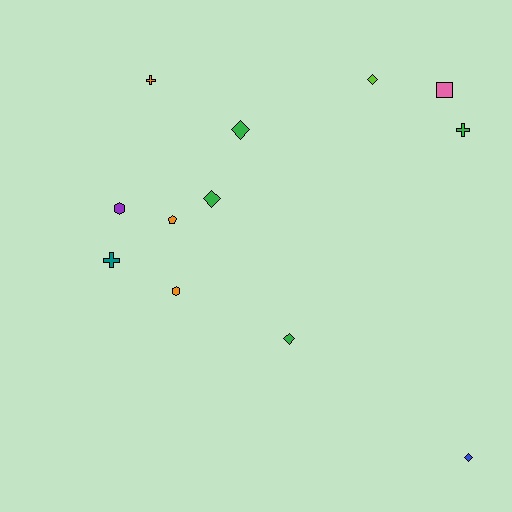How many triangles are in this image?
There are no triangles.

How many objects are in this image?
There are 12 objects.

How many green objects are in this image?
There are 4 green objects.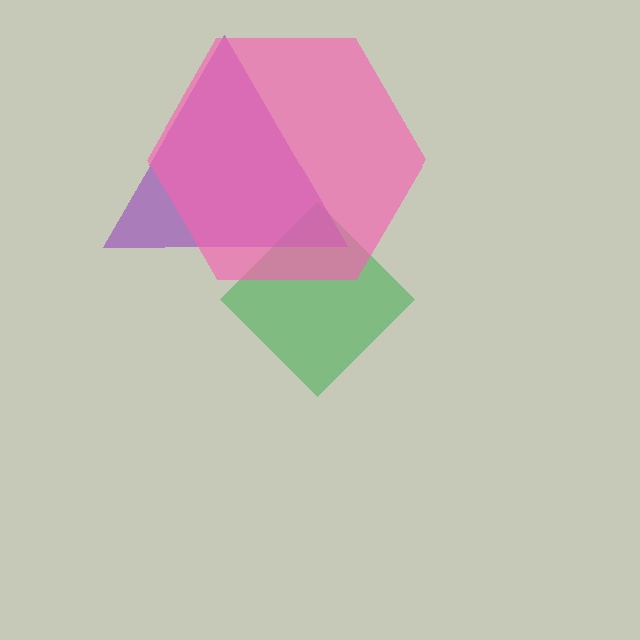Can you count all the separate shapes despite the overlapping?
Yes, there are 3 separate shapes.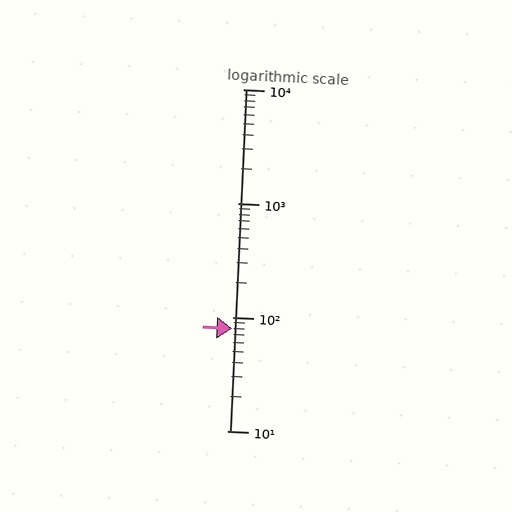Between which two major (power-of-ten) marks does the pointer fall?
The pointer is between 10 and 100.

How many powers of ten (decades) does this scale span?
The scale spans 3 decades, from 10 to 10000.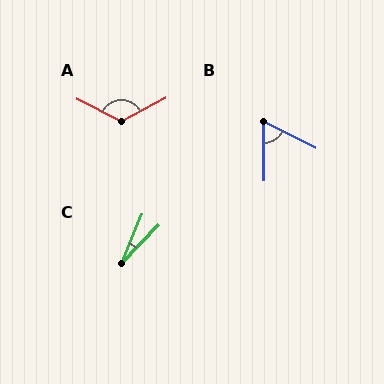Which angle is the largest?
A, at approximately 125 degrees.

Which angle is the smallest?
C, at approximately 22 degrees.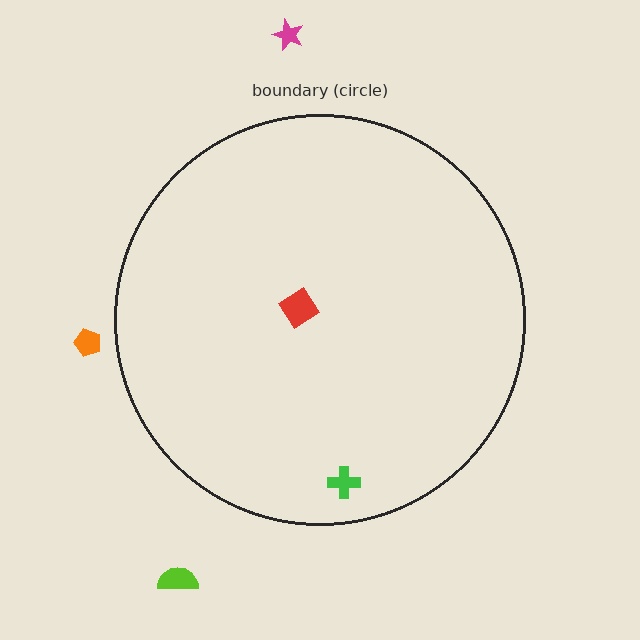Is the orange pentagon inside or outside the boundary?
Outside.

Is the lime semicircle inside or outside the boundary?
Outside.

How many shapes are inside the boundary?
2 inside, 3 outside.